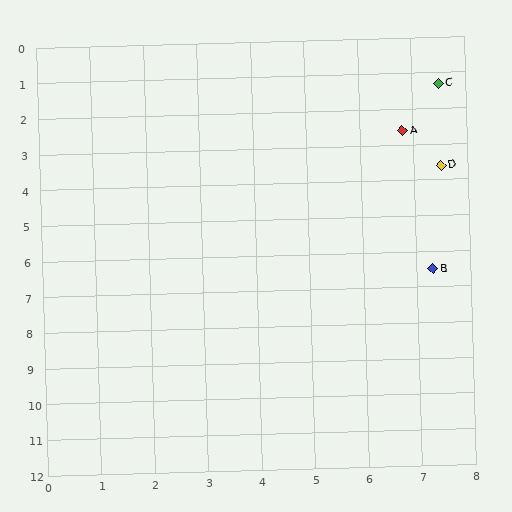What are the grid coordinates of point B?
Point B is at approximately (7.3, 6.5).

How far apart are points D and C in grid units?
Points D and C are about 2.3 grid units apart.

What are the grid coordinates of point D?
Point D is at approximately (7.5, 3.6).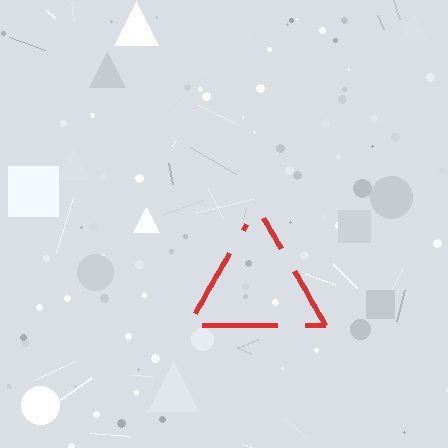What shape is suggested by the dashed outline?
The dashed outline suggests a triangle.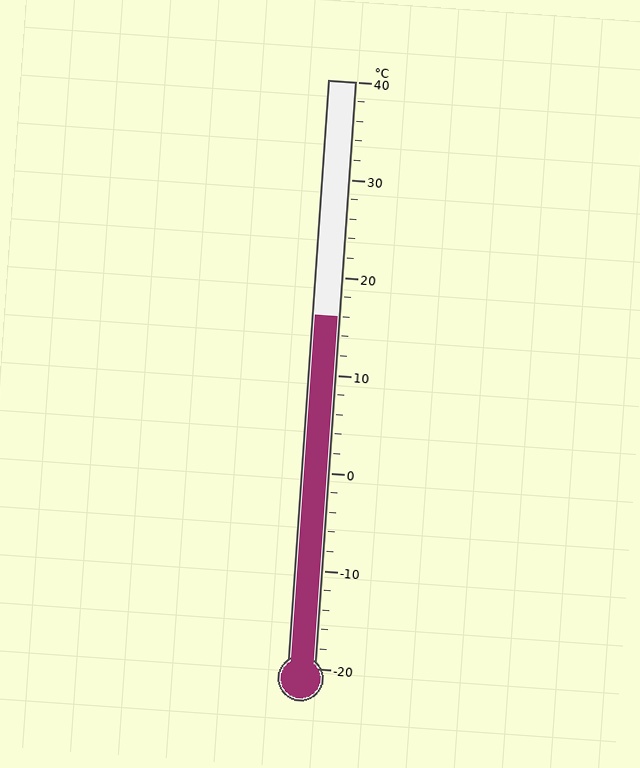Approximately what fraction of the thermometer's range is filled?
The thermometer is filled to approximately 60% of its range.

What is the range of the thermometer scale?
The thermometer scale ranges from -20°C to 40°C.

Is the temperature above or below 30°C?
The temperature is below 30°C.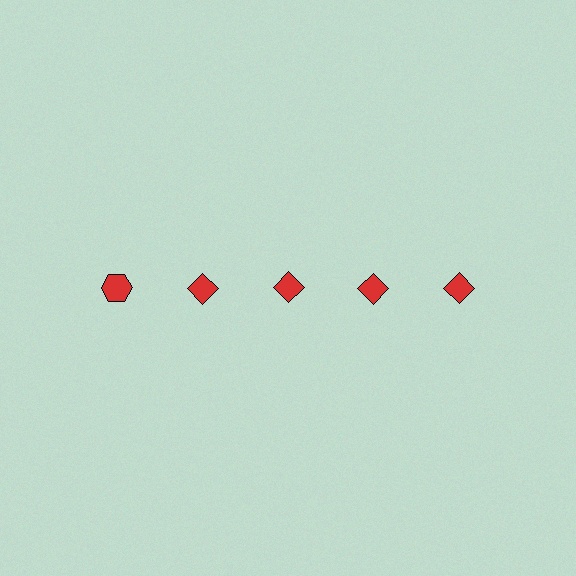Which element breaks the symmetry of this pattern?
The red hexagon in the top row, leftmost column breaks the symmetry. All other shapes are red diamonds.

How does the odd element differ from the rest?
It has a different shape: hexagon instead of diamond.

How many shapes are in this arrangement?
There are 5 shapes arranged in a grid pattern.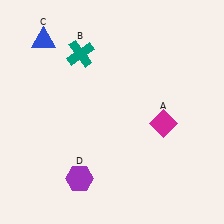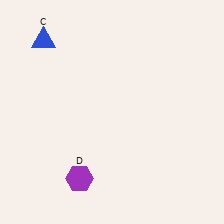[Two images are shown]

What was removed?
The teal cross (B), the magenta diamond (A) were removed in Image 2.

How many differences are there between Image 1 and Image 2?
There are 2 differences between the two images.